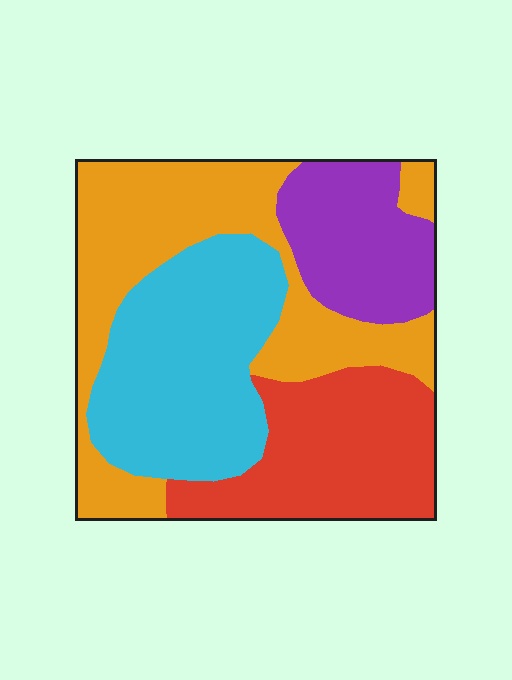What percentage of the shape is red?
Red takes up between a sixth and a third of the shape.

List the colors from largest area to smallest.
From largest to smallest: orange, cyan, red, purple.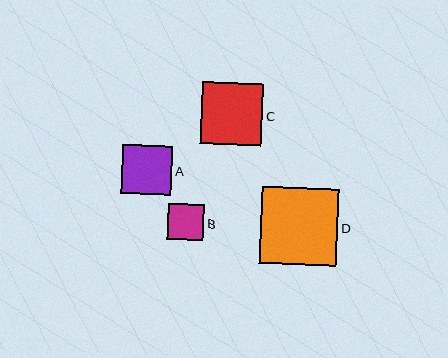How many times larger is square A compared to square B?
Square A is approximately 1.4 times the size of square B.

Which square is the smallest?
Square B is the smallest with a size of approximately 36 pixels.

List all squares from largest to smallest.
From largest to smallest: D, C, A, B.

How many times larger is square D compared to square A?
Square D is approximately 1.6 times the size of square A.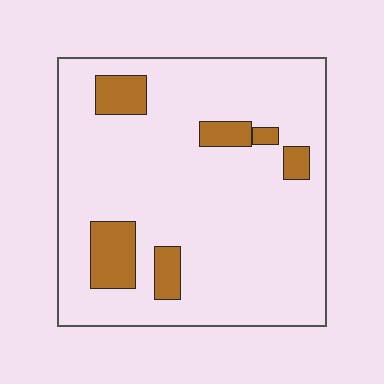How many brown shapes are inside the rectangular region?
6.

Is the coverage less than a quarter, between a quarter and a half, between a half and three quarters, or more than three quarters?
Less than a quarter.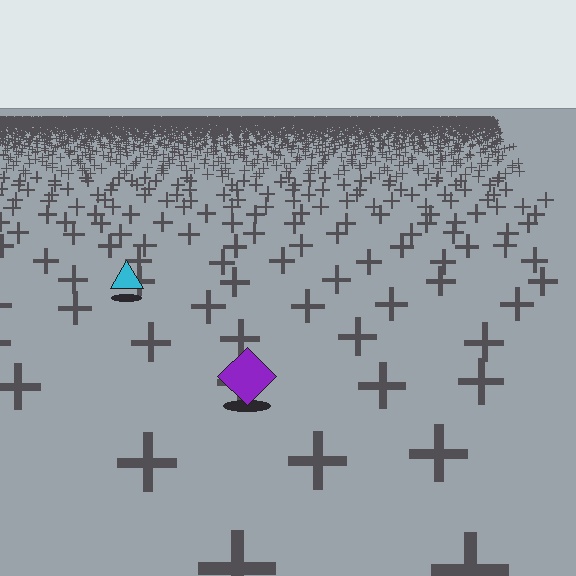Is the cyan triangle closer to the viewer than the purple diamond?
No. The purple diamond is closer — you can tell from the texture gradient: the ground texture is coarser near it.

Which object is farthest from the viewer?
The cyan triangle is farthest from the viewer. It appears smaller and the ground texture around it is denser.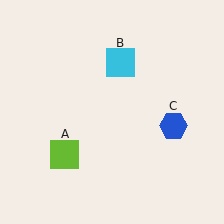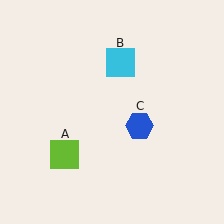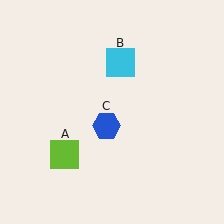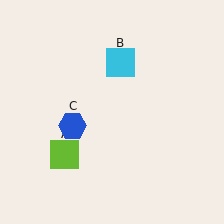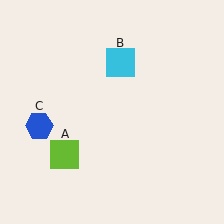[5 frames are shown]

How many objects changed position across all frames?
1 object changed position: blue hexagon (object C).